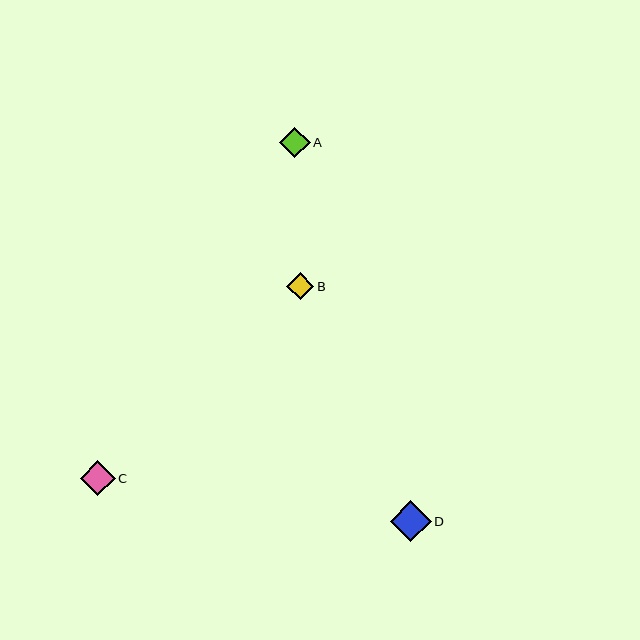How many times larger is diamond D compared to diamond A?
Diamond D is approximately 1.3 times the size of diamond A.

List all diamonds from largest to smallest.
From largest to smallest: D, C, A, B.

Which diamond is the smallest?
Diamond B is the smallest with a size of approximately 27 pixels.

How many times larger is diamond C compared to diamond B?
Diamond C is approximately 1.3 times the size of diamond B.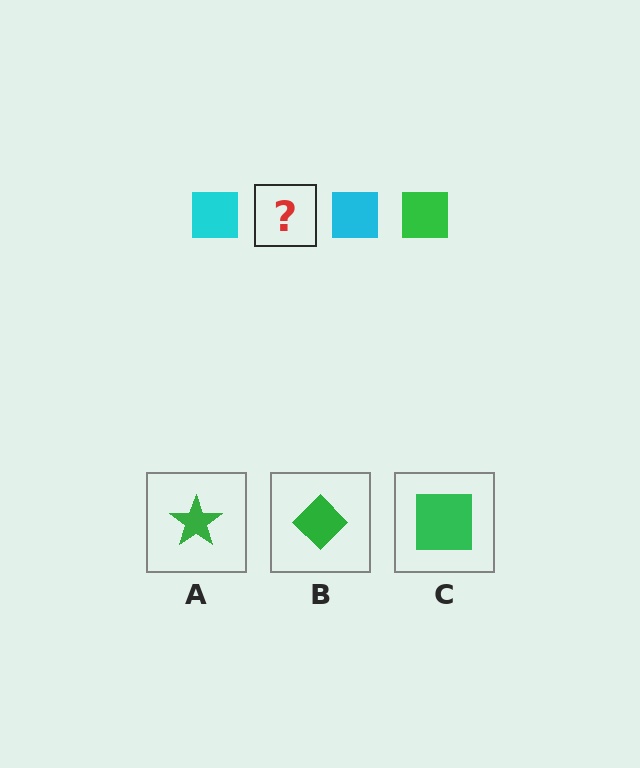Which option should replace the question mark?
Option C.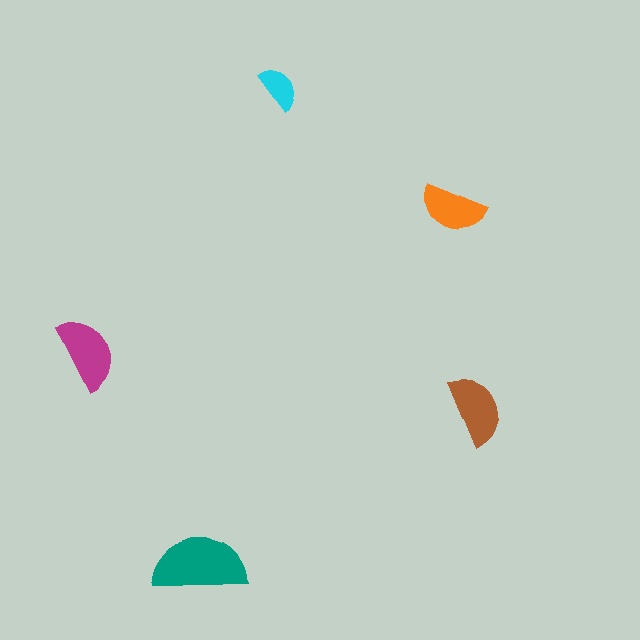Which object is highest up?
The cyan semicircle is topmost.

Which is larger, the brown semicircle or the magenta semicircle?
The magenta one.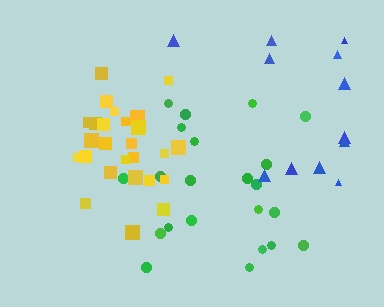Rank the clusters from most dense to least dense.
yellow, green, blue.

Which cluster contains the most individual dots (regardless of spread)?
Yellow (27).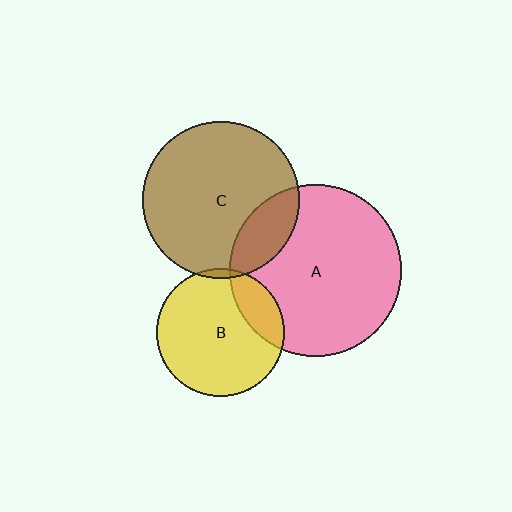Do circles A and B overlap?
Yes.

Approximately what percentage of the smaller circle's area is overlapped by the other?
Approximately 20%.